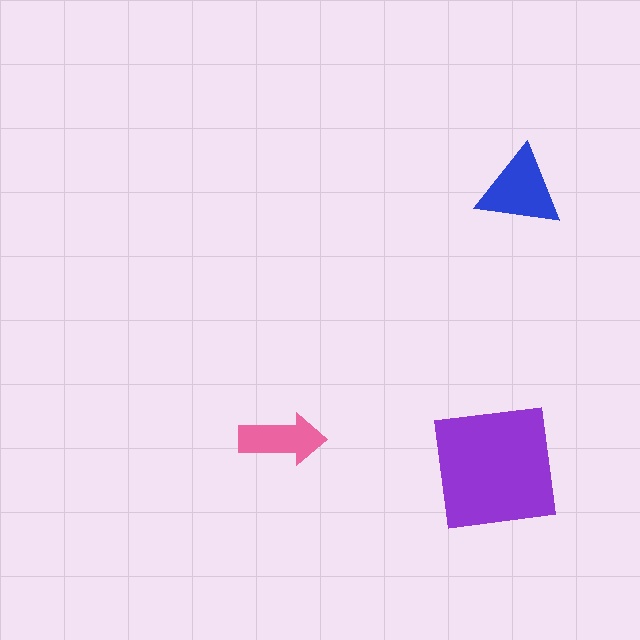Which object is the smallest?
The pink arrow.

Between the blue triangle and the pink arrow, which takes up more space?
The blue triangle.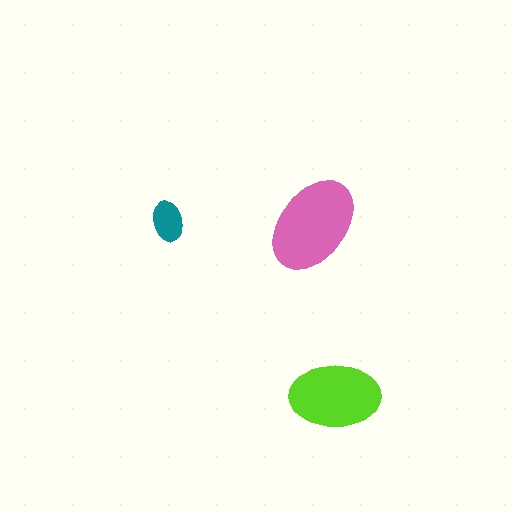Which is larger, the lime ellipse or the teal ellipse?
The lime one.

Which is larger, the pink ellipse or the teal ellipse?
The pink one.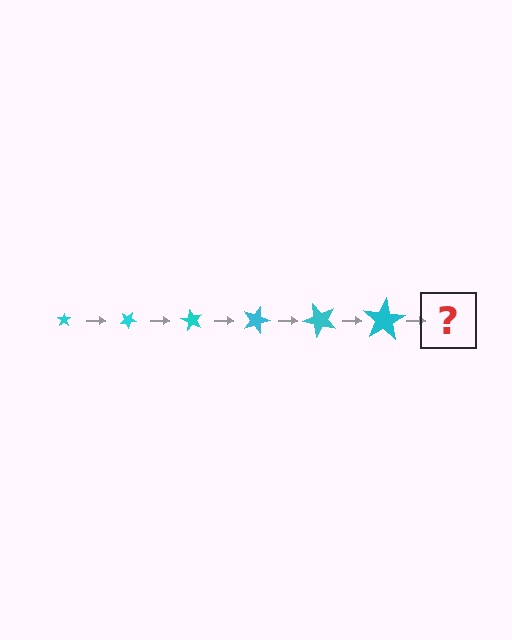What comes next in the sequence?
The next element should be a star, larger than the previous one and rotated 180 degrees from the start.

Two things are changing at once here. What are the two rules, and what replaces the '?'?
The two rules are that the star grows larger each step and it rotates 30 degrees each step. The '?' should be a star, larger than the previous one and rotated 180 degrees from the start.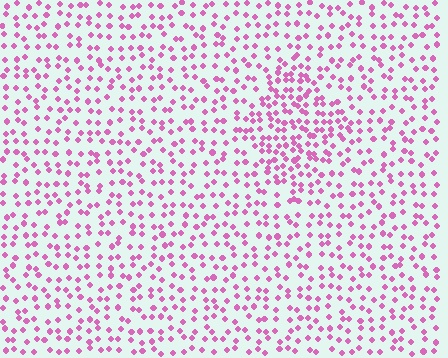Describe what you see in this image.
The image contains small pink elements arranged at two different densities. A diamond-shaped region is visible where the elements are more densely packed than the surrounding area.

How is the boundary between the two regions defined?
The boundary is defined by a change in element density (approximately 1.8x ratio). All elements are the same color, size, and shape.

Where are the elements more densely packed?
The elements are more densely packed inside the diamond boundary.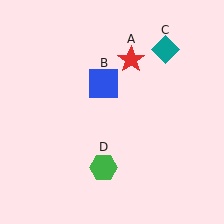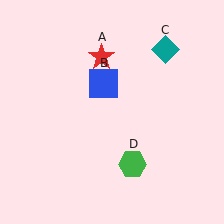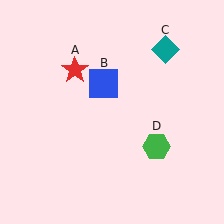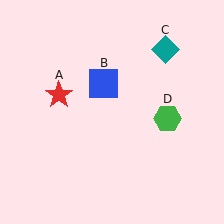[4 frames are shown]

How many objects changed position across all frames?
2 objects changed position: red star (object A), green hexagon (object D).